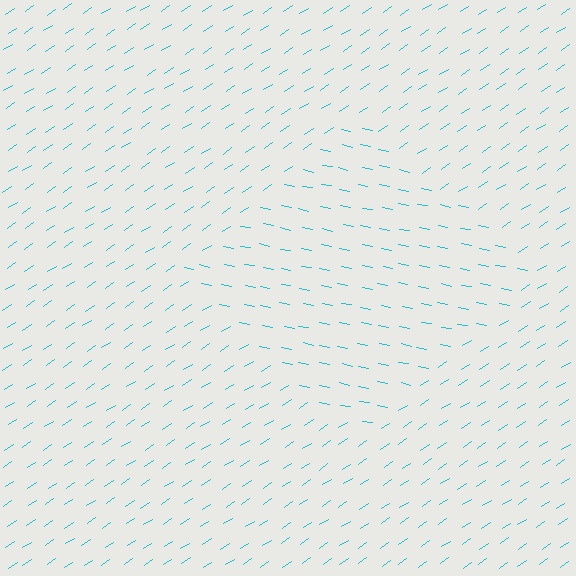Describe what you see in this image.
The image is filled with small cyan line segments. A diamond region in the image has lines oriented differently from the surrounding lines, creating a visible texture boundary.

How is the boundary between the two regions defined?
The boundary is defined purely by a change in line orientation (approximately 45 degrees difference). All lines are the same color and thickness.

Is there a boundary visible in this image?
Yes, there is a texture boundary formed by a change in line orientation.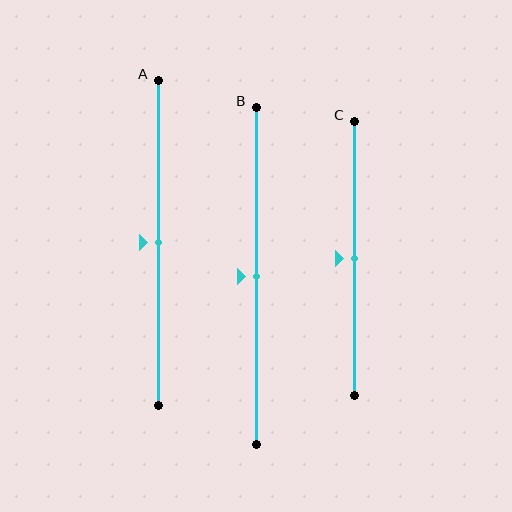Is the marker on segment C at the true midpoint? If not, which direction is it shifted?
Yes, the marker on segment C is at the true midpoint.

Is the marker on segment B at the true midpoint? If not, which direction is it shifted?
Yes, the marker on segment B is at the true midpoint.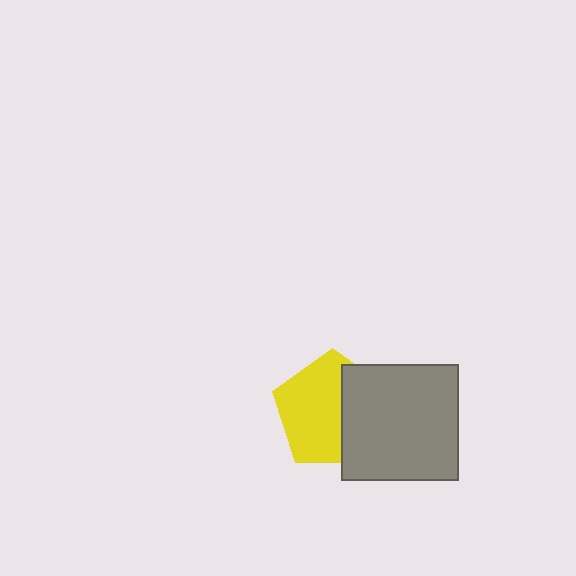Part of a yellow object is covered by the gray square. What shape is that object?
It is a pentagon.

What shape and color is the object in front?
The object in front is a gray square.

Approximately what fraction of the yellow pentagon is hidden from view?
Roughly 40% of the yellow pentagon is hidden behind the gray square.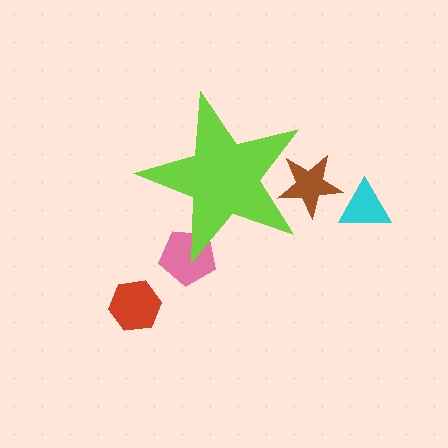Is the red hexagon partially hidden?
No, the red hexagon is fully visible.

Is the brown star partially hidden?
Yes, the brown star is partially hidden behind the lime star.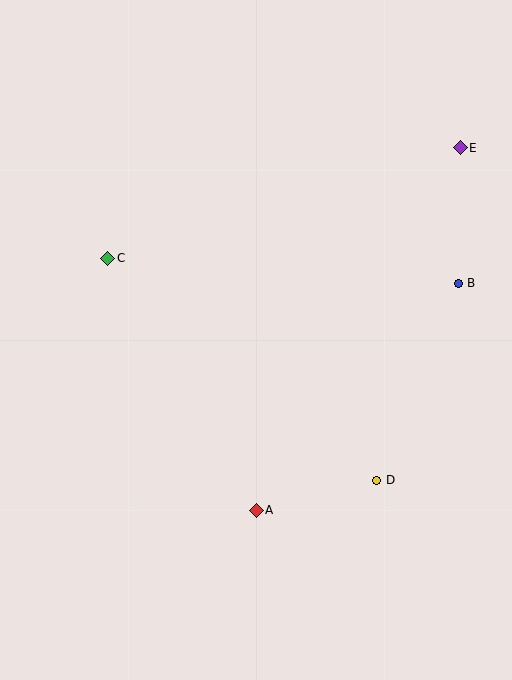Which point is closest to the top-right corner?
Point E is closest to the top-right corner.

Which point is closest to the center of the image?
Point C at (108, 258) is closest to the center.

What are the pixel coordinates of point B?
Point B is at (458, 283).